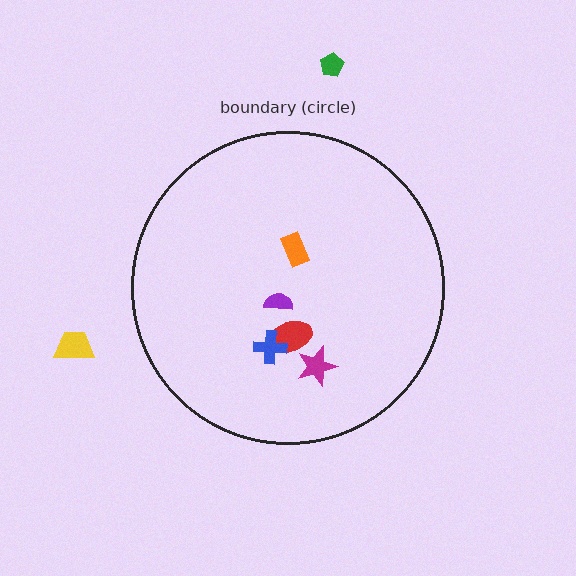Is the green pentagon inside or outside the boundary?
Outside.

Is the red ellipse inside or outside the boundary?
Inside.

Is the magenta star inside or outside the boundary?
Inside.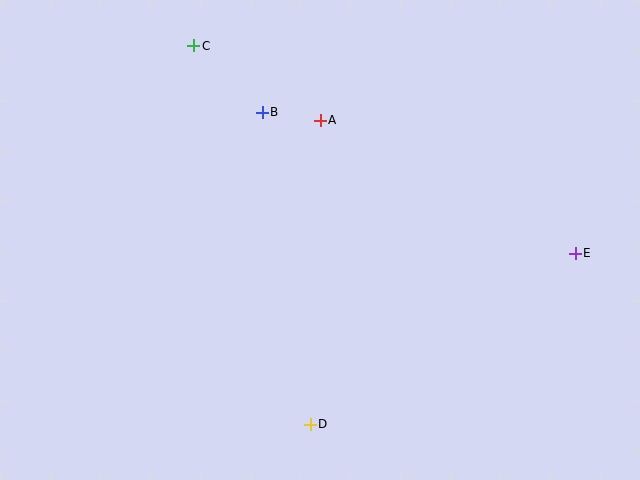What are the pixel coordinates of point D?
Point D is at (310, 424).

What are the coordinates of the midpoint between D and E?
The midpoint between D and E is at (443, 339).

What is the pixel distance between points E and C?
The distance between E and C is 434 pixels.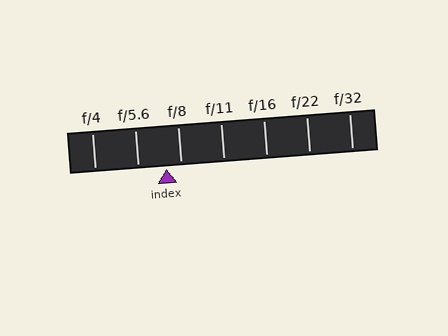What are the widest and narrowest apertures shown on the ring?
The widest aperture shown is f/4 and the narrowest is f/32.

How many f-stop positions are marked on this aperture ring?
There are 7 f-stop positions marked.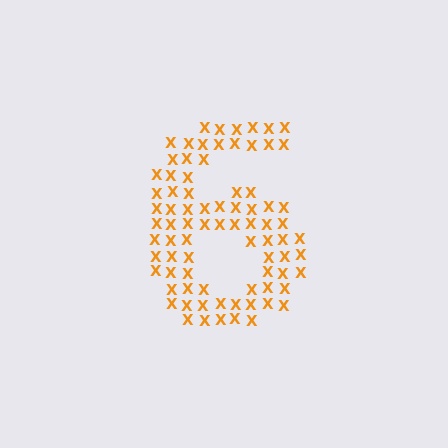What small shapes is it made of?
It is made of small letter X's.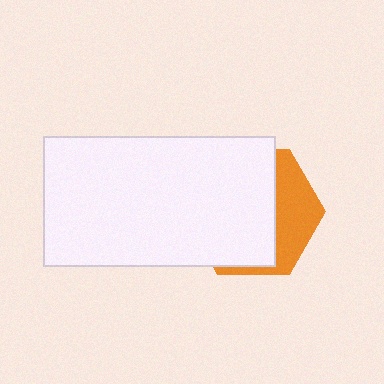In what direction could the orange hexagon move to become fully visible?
The orange hexagon could move right. That would shift it out from behind the white rectangle entirely.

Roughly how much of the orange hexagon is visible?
A small part of it is visible (roughly 33%).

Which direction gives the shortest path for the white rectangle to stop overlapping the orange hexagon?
Moving left gives the shortest separation.